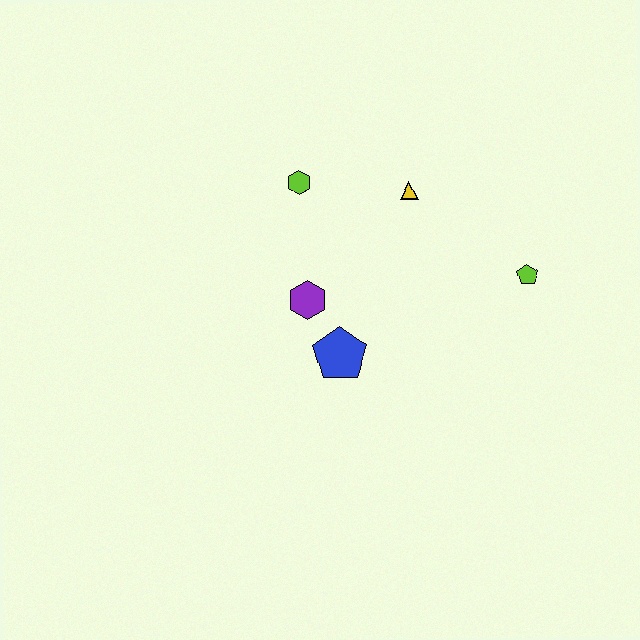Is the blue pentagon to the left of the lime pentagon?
Yes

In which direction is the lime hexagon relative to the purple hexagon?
The lime hexagon is above the purple hexagon.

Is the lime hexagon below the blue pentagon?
No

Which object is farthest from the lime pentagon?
The lime hexagon is farthest from the lime pentagon.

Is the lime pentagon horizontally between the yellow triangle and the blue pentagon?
No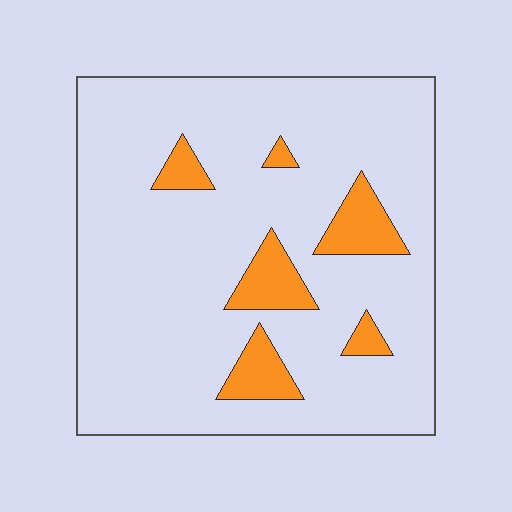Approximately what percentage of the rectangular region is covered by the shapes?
Approximately 10%.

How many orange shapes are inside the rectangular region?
6.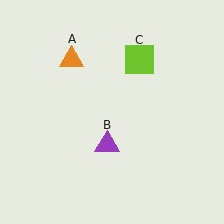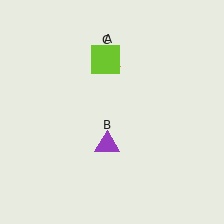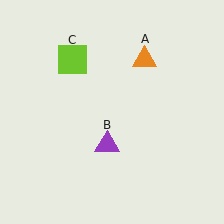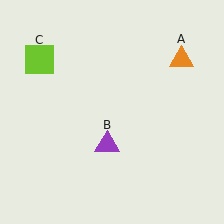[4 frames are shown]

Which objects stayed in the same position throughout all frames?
Purple triangle (object B) remained stationary.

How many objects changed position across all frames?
2 objects changed position: orange triangle (object A), lime square (object C).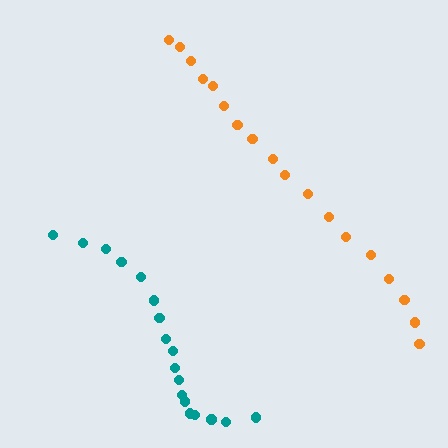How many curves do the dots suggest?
There are 2 distinct paths.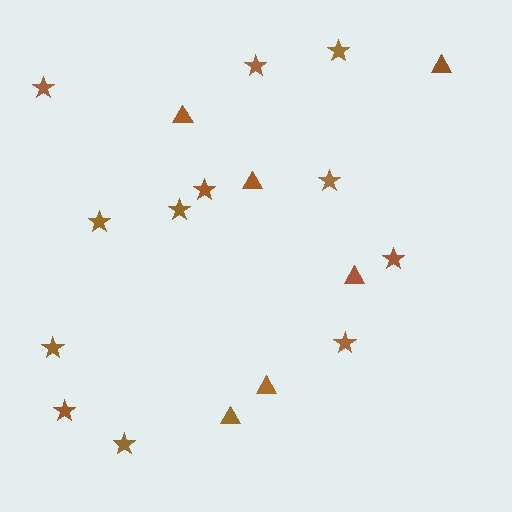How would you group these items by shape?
There are 2 groups: one group of stars (12) and one group of triangles (6).